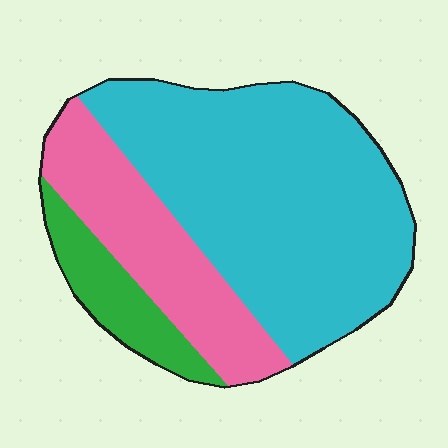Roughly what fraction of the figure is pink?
Pink covers 26% of the figure.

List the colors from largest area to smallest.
From largest to smallest: cyan, pink, green.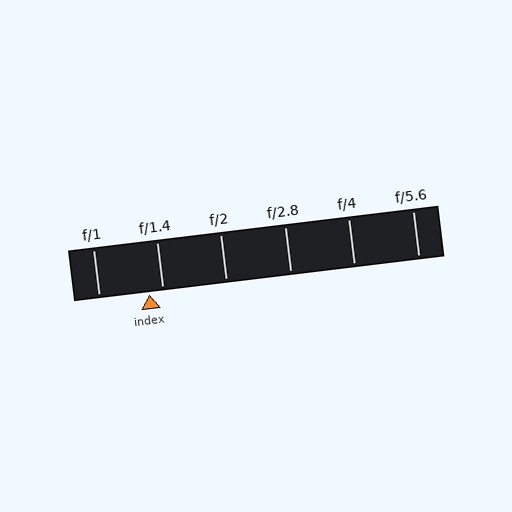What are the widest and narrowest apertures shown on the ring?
The widest aperture shown is f/1 and the narrowest is f/5.6.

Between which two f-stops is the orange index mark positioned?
The index mark is between f/1 and f/1.4.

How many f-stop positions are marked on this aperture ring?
There are 6 f-stop positions marked.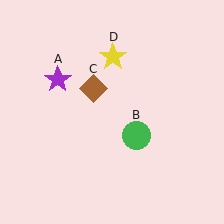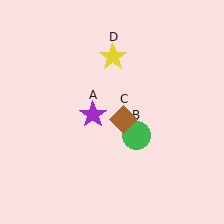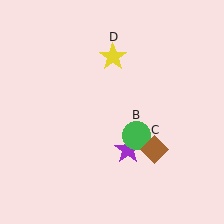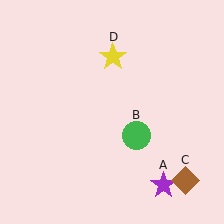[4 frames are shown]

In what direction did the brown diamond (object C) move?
The brown diamond (object C) moved down and to the right.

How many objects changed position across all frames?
2 objects changed position: purple star (object A), brown diamond (object C).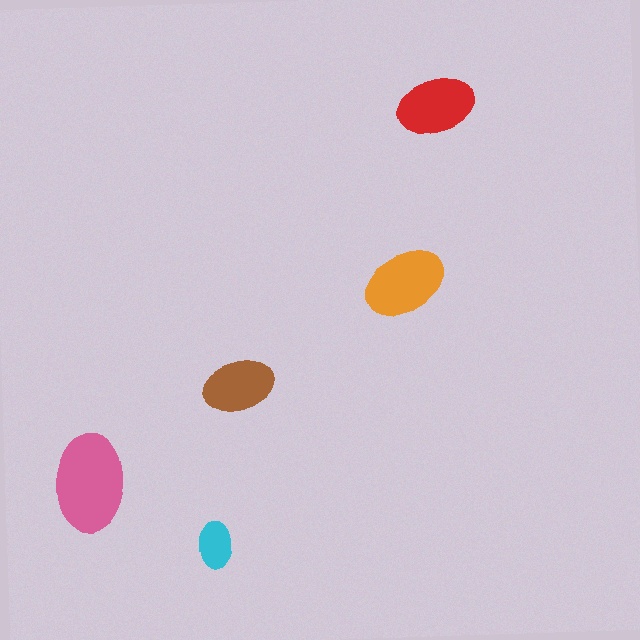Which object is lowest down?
The cyan ellipse is bottommost.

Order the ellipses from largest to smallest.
the pink one, the orange one, the red one, the brown one, the cyan one.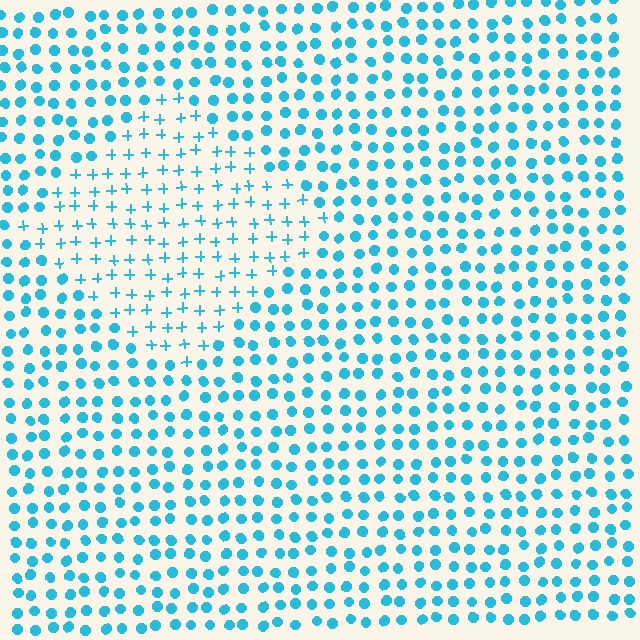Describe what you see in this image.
The image is filled with small cyan elements arranged in a uniform grid. A diamond-shaped region contains plus signs, while the surrounding area contains circles. The boundary is defined purely by the change in element shape.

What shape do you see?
I see a diamond.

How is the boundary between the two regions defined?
The boundary is defined by a change in element shape: plus signs inside vs. circles outside. All elements share the same color and spacing.